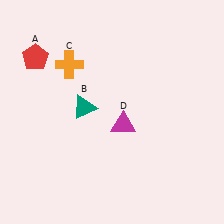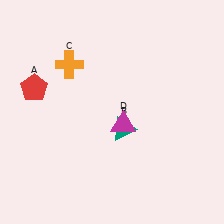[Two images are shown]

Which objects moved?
The objects that moved are: the red pentagon (A), the teal triangle (B).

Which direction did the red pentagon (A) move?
The red pentagon (A) moved down.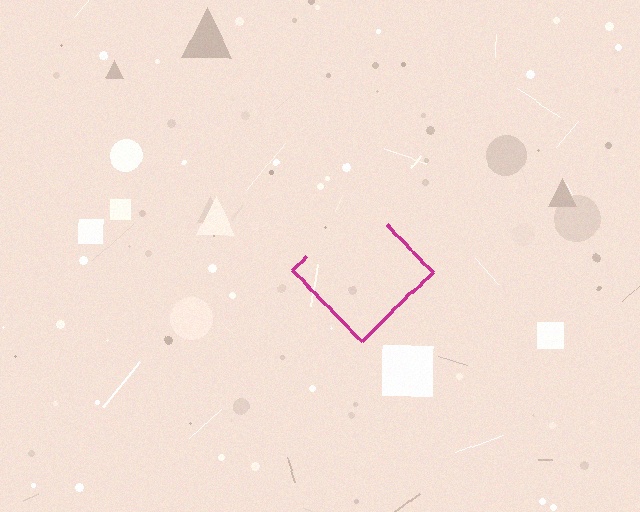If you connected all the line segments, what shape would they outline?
They would outline a diamond.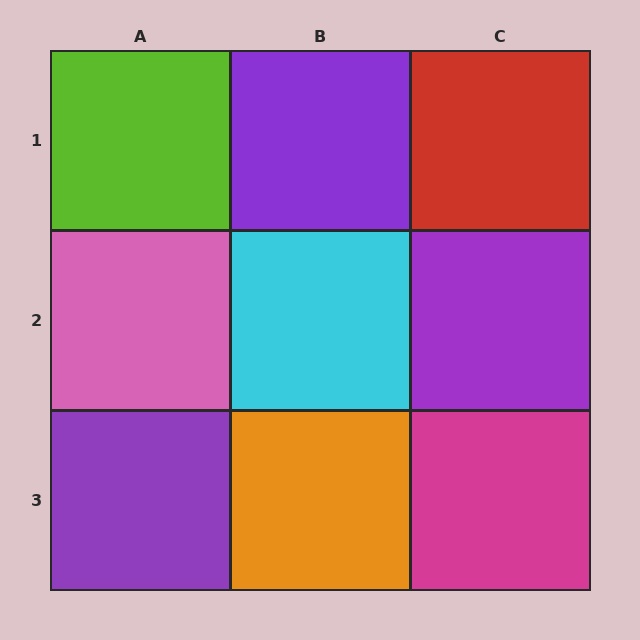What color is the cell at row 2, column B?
Cyan.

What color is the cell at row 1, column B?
Purple.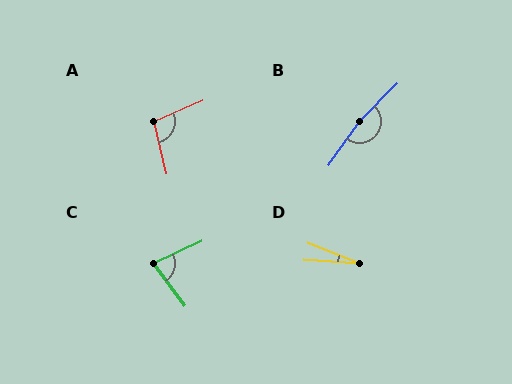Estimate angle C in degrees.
Approximately 78 degrees.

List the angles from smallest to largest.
D (18°), C (78°), A (100°), B (170°).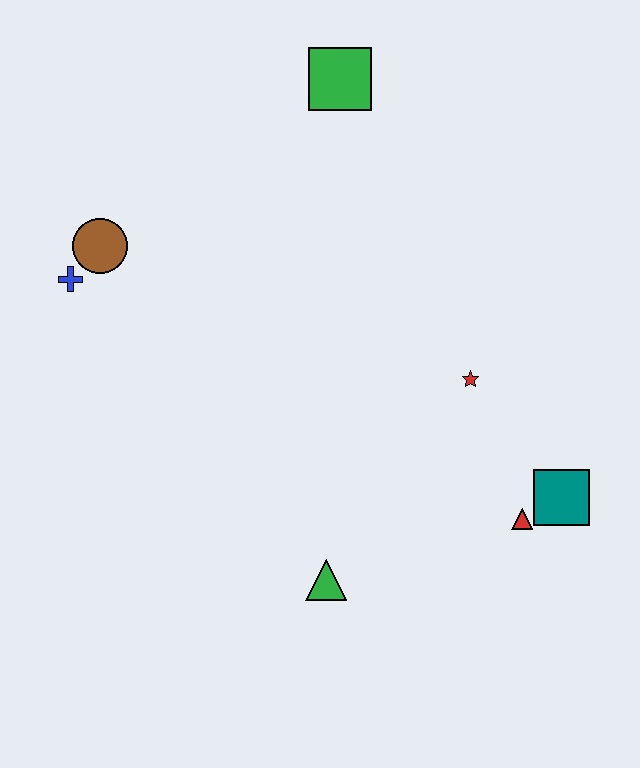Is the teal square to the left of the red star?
No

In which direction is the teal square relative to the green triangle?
The teal square is to the right of the green triangle.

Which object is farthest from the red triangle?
The blue cross is farthest from the red triangle.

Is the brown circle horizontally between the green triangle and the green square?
No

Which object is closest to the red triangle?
The teal square is closest to the red triangle.